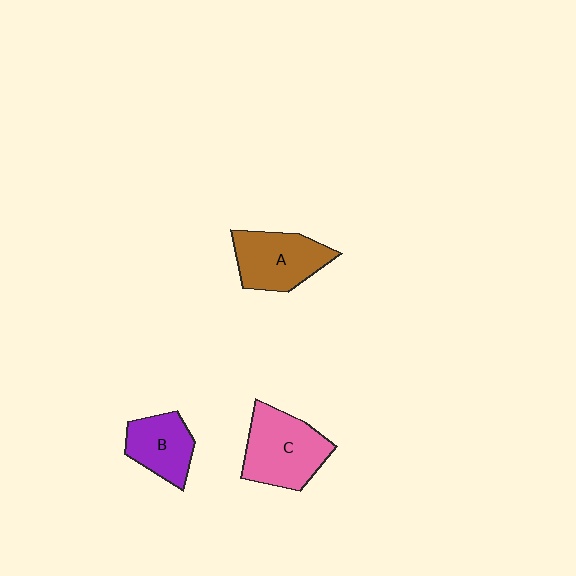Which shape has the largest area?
Shape C (pink).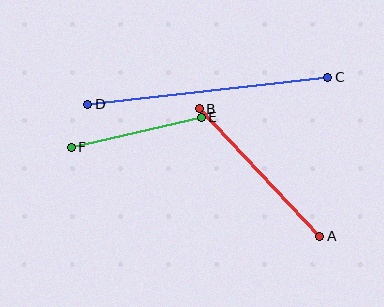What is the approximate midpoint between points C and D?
The midpoint is at approximately (208, 91) pixels.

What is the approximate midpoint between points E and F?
The midpoint is at approximately (136, 132) pixels.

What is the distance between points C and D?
The distance is approximately 241 pixels.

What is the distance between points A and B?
The distance is approximately 175 pixels.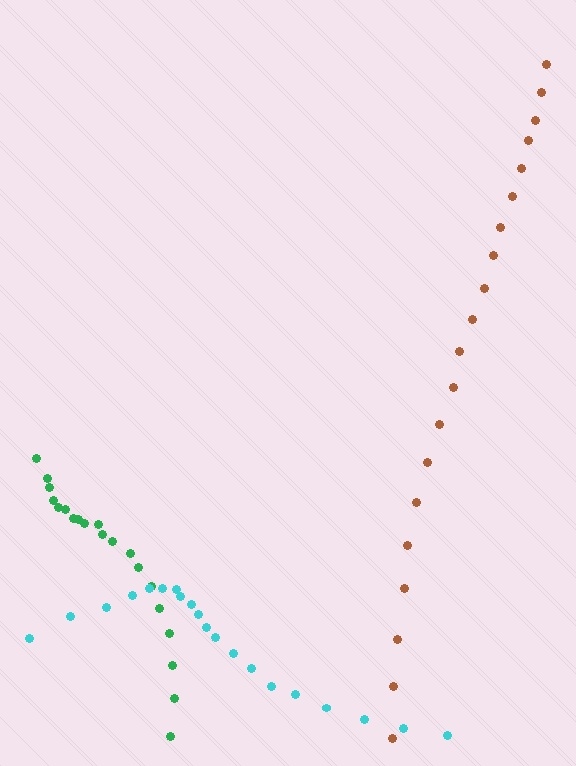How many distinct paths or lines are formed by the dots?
There are 3 distinct paths.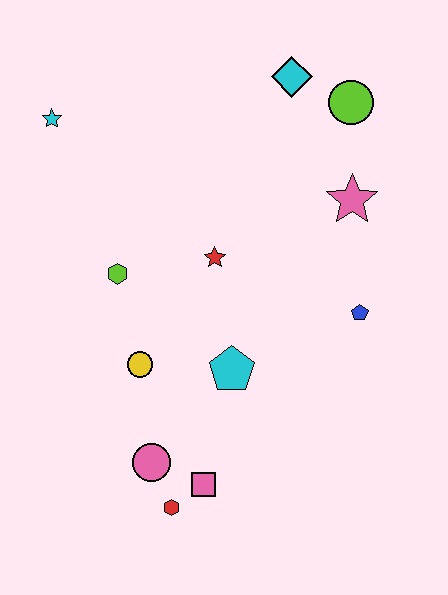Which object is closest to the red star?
The lime hexagon is closest to the red star.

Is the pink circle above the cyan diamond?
No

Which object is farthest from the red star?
The red hexagon is farthest from the red star.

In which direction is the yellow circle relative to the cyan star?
The yellow circle is below the cyan star.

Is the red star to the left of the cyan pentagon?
Yes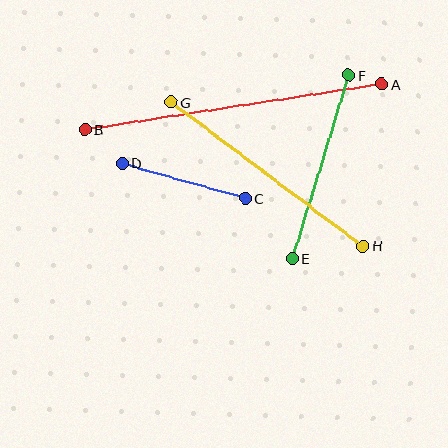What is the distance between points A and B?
The distance is approximately 300 pixels.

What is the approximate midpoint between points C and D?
The midpoint is at approximately (183, 181) pixels.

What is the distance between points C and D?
The distance is approximately 128 pixels.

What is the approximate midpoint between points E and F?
The midpoint is at approximately (321, 167) pixels.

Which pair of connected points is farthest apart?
Points A and B are farthest apart.